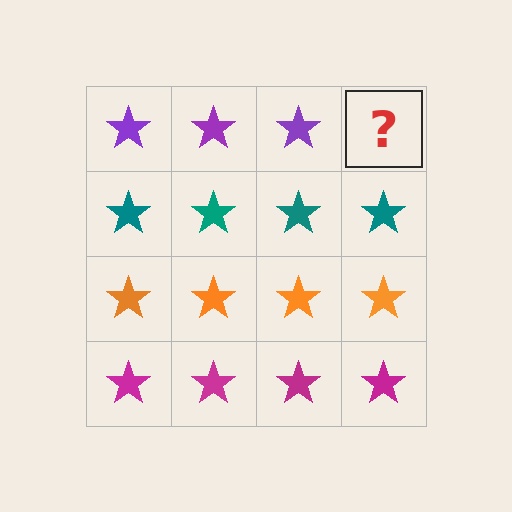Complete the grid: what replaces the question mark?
The question mark should be replaced with a purple star.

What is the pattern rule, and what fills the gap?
The rule is that each row has a consistent color. The gap should be filled with a purple star.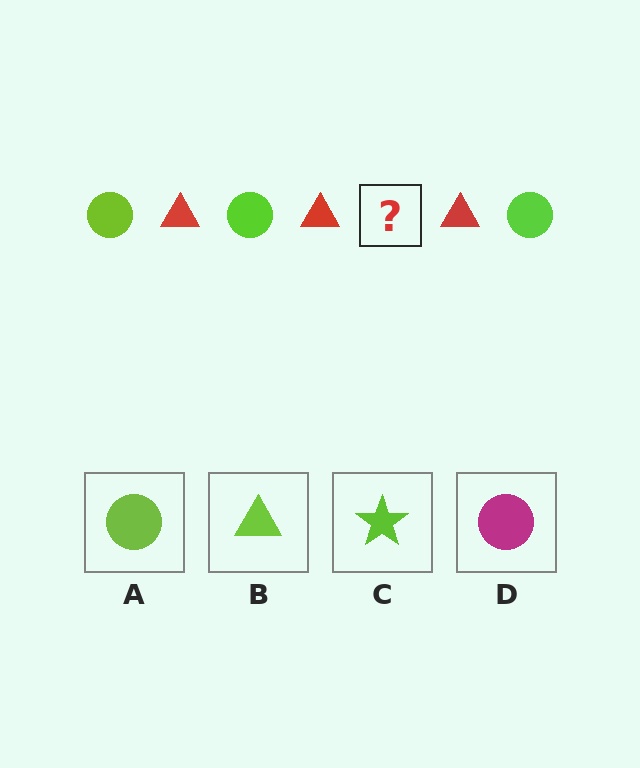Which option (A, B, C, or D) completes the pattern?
A.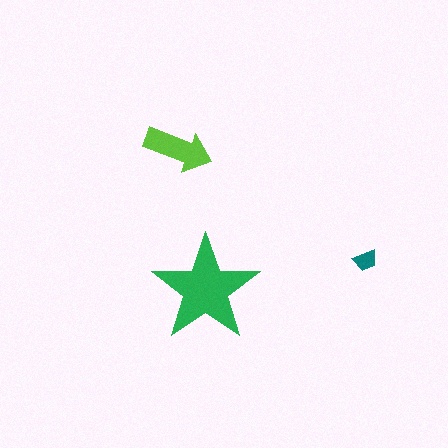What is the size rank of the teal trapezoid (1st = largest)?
3rd.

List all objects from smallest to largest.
The teal trapezoid, the lime arrow, the green star.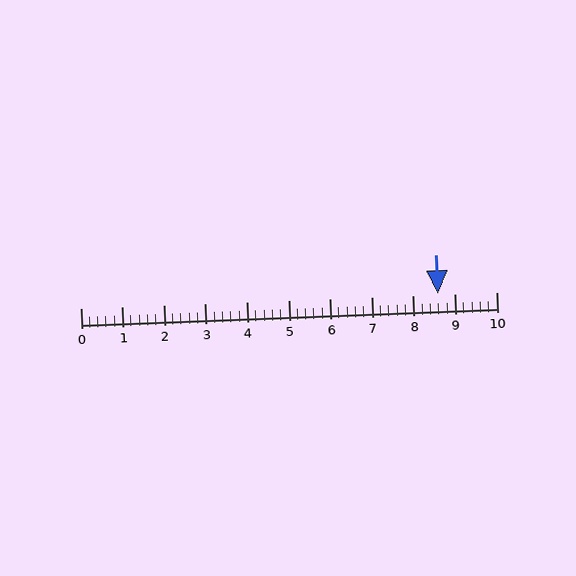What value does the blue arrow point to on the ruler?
The blue arrow points to approximately 8.6.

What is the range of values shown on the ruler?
The ruler shows values from 0 to 10.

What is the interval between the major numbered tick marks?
The major tick marks are spaced 1 units apart.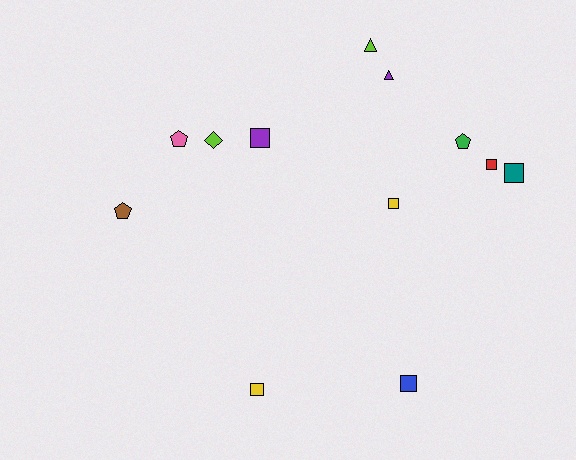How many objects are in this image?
There are 12 objects.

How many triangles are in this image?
There are 2 triangles.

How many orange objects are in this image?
There are no orange objects.